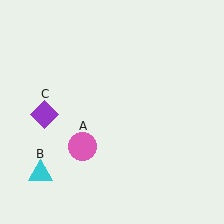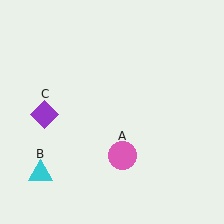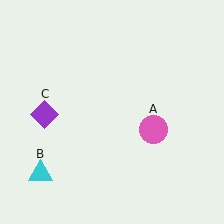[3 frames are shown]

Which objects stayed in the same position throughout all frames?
Cyan triangle (object B) and purple diamond (object C) remained stationary.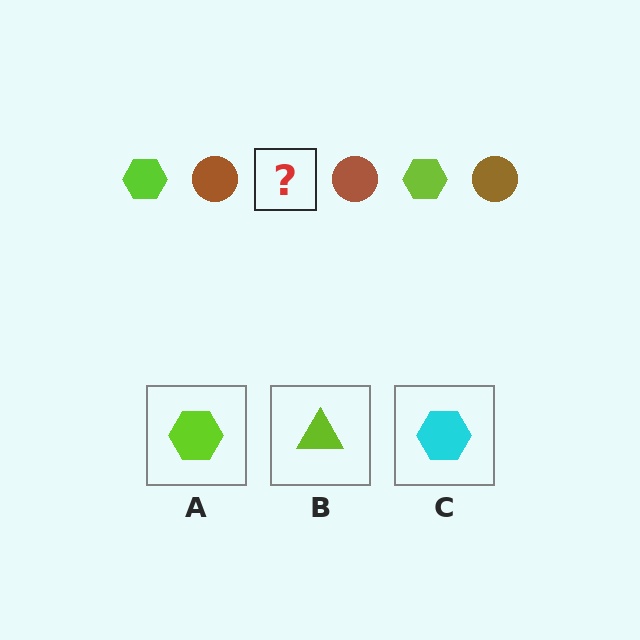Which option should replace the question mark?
Option A.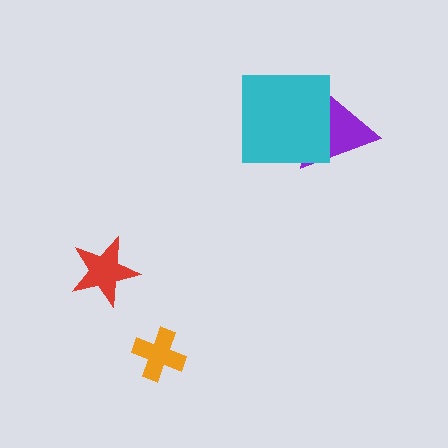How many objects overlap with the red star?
0 objects overlap with the red star.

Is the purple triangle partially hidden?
Yes, it is partially covered by another shape.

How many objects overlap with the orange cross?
0 objects overlap with the orange cross.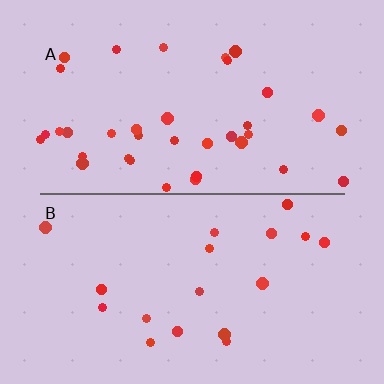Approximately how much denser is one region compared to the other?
Approximately 2.0× — region A over region B.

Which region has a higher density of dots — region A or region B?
A (the top).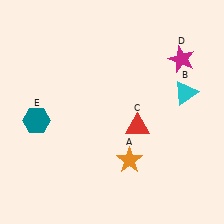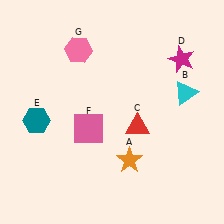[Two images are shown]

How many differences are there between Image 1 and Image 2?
There are 2 differences between the two images.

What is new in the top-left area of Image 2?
A pink hexagon (G) was added in the top-left area of Image 2.